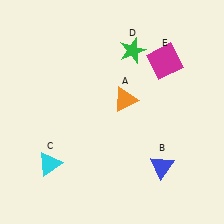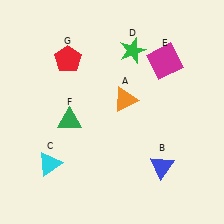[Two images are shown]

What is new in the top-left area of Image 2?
A red pentagon (G) was added in the top-left area of Image 2.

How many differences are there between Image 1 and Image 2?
There are 2 differences between the two images.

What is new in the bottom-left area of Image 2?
A green triangle (F) was added in the bottom-left area of Image 2.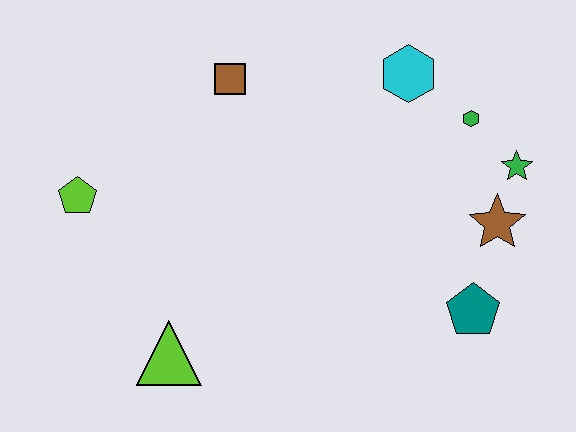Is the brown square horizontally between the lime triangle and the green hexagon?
Yes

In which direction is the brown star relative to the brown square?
The brown star is to the right of the brown square.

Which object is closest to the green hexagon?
The green star is closest to the green hexagon.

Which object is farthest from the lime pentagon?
The green star is farthest from the lime pentagon.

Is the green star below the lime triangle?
No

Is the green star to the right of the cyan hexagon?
Yes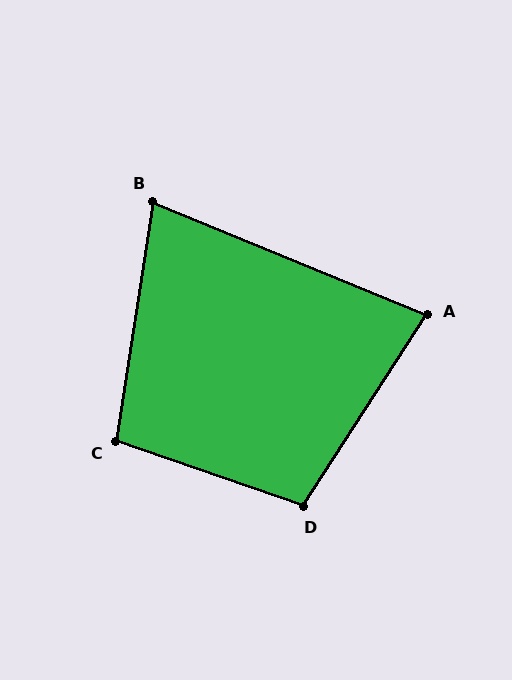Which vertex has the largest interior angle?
D, at approximately 104 degrees.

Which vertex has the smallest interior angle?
B, at approximately 76 degrees.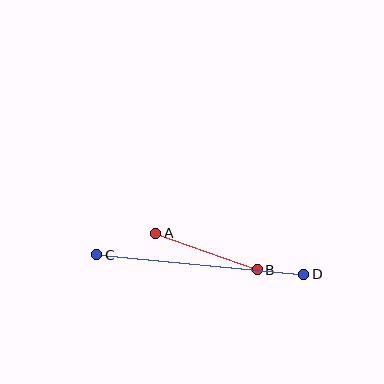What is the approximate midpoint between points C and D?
The midpoint is at approximately (200, 264) pixels.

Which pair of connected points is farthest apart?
Points C and D are farthest apart.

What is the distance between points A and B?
The distance is approximately 108 pixels.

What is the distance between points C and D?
The distance is approximately 208 pixels.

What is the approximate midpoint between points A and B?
The midpoint is at approximately (207, 251) pixels.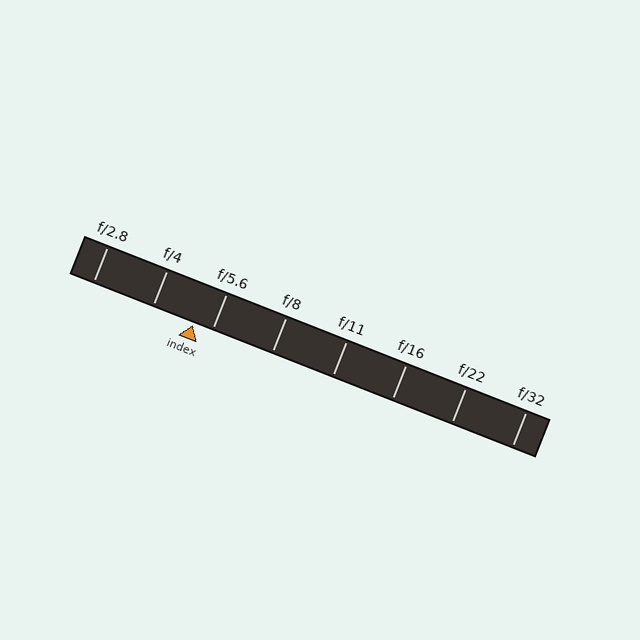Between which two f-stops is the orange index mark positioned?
The index mark is between f/4 and f/5.6.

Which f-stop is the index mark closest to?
The index mark is closest to f/5.6.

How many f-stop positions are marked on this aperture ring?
There are 8 f-stop positions marked.